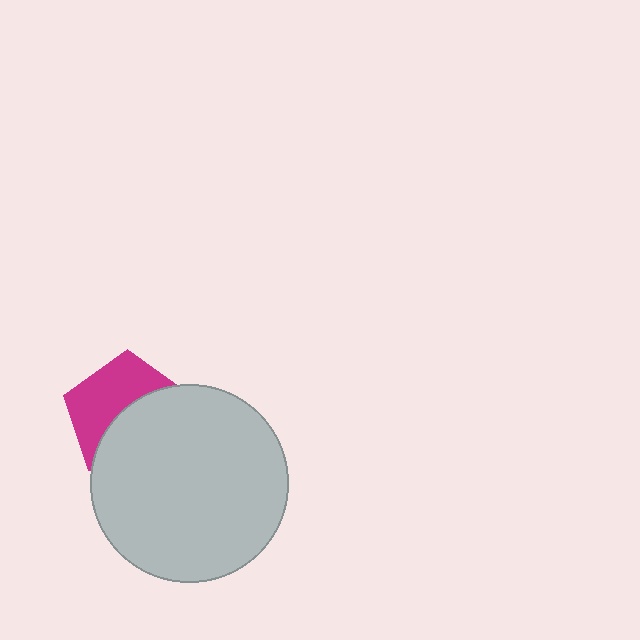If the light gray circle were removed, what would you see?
You would see the complete magenta pentagon.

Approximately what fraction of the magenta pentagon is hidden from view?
Roughly 53% of the magenta pentagon is hidden behind the light gray circle.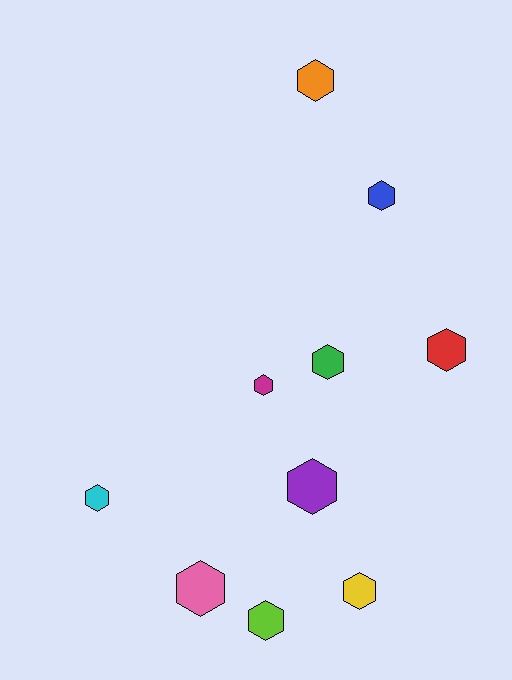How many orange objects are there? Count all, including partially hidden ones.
There is 1 orange object.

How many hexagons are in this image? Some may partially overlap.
There are 10 hexagons.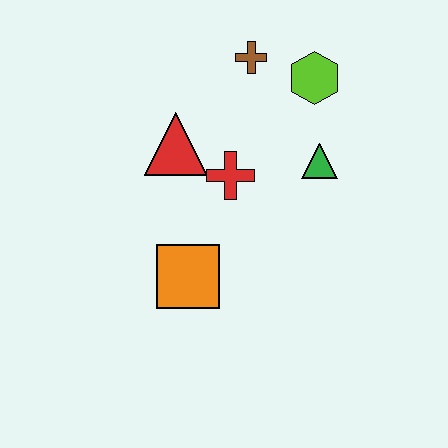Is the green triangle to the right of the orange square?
Yes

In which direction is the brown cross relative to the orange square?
The brown cross is above the orange square.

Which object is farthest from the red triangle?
The lime hexagon is farthest from the red triangle.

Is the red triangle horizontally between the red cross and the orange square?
No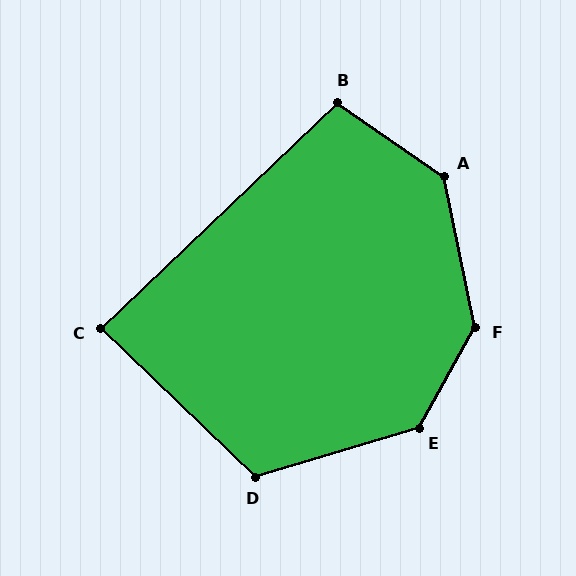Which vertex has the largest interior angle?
F, at approximately 139 degrees.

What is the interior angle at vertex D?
Approximately 120 degrees (obtuse).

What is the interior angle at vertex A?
Approximately 136 degrees (obtuse).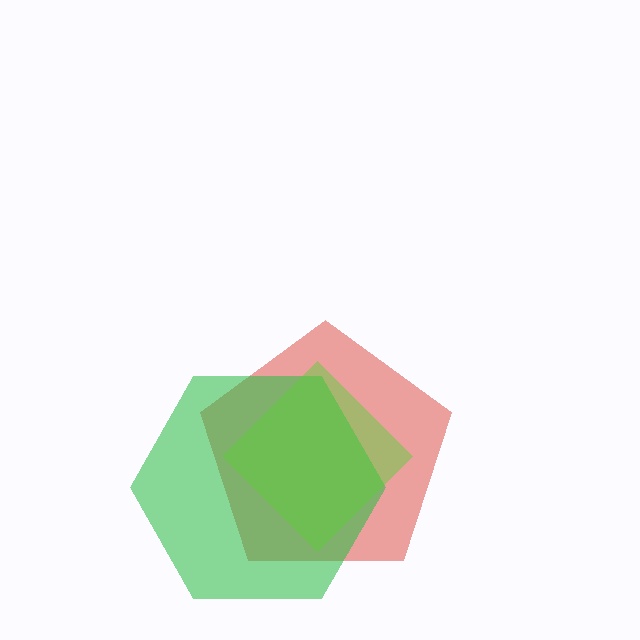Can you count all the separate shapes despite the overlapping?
Yes, there are 3 separate shapes.